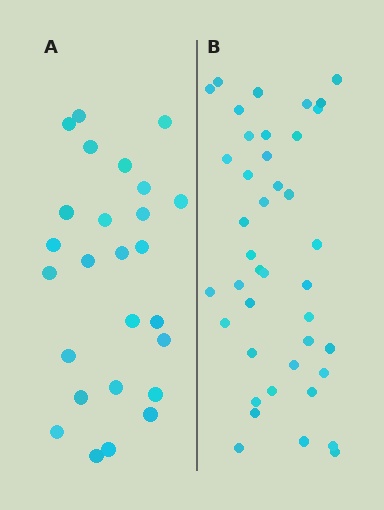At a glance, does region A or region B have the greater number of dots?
Region B (the right region) has more dots.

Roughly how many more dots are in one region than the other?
Region B has approximately 15 more dots than region A.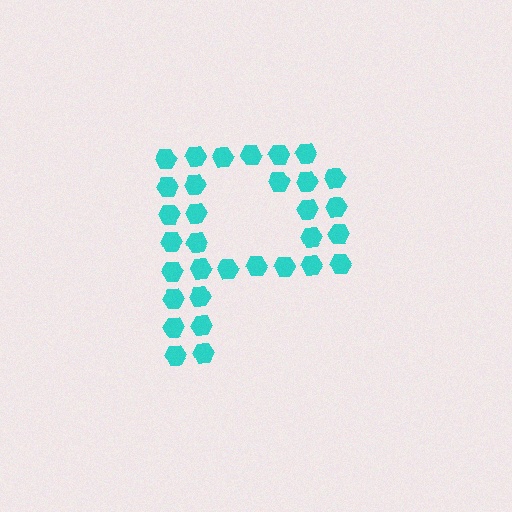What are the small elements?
The small elements are hexagons.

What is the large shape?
The large shape is the letter P.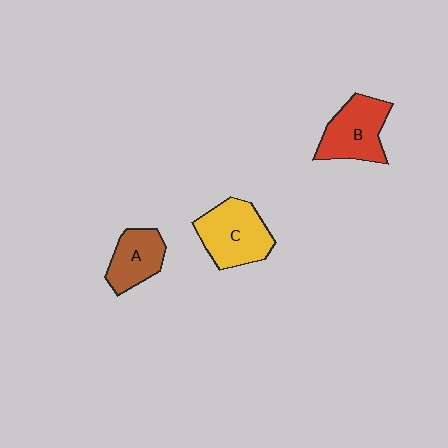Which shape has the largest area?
Shape C (yellow).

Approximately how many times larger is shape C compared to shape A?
Approximately 1.4 times.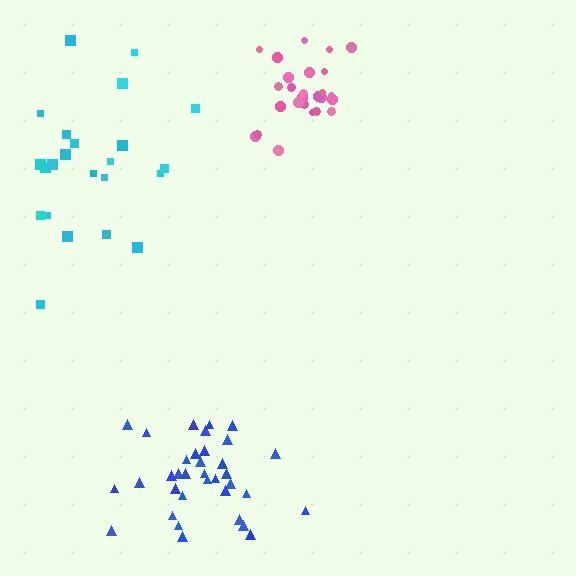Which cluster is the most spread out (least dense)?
Cyan.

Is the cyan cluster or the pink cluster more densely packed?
Pink.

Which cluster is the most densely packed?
Pink.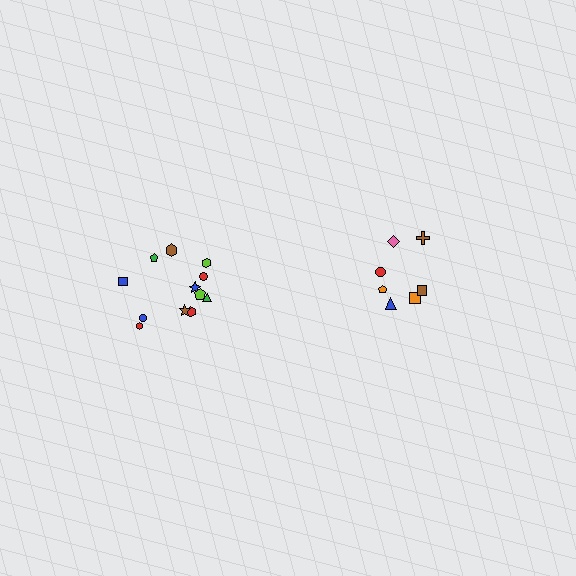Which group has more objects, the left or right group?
The left group.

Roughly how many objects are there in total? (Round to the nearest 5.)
Roughly 20 objects in total.